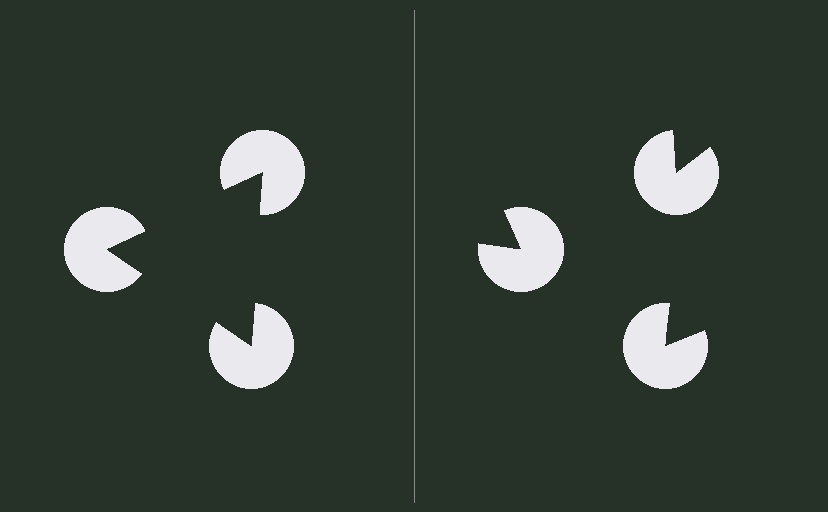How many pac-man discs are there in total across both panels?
6 — 3 on each side.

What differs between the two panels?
The pac-man discs are positioned identically on both sides; only the wedge orientations differ. On the left they align to a triangle; on the right they are misaligned.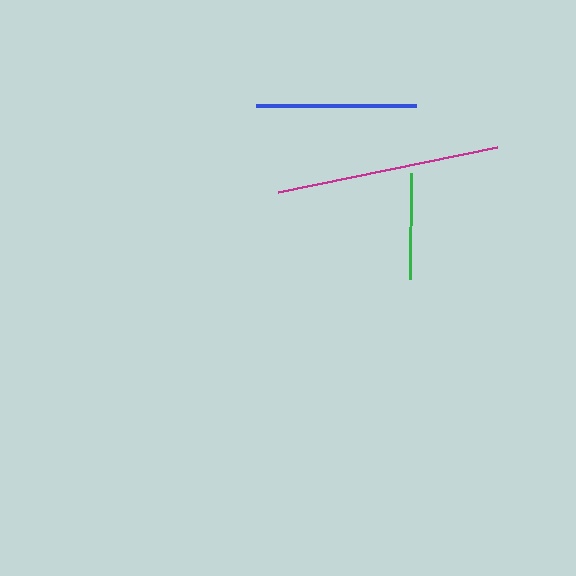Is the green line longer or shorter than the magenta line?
The magenta line is longer than the green line.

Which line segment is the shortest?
The green line is the shortest at approximately 106 pixels.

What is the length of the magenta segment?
The magenta segment is approximately 224 pixels long.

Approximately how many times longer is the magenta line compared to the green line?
The magenta line is approximately 2.1 times the length of the green line.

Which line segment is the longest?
The magenta line is the longest at approximately 224 pixels.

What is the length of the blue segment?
The blue segment is approximately 160 pixels long.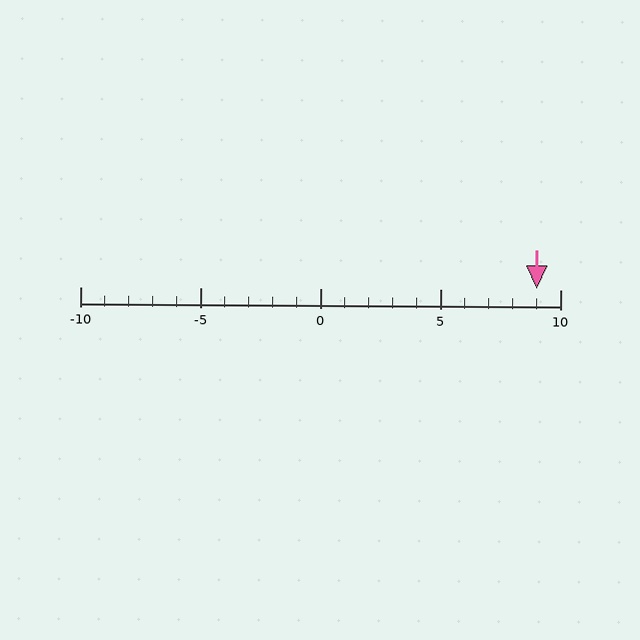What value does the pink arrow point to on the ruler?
The pink arrow points to approximately 9.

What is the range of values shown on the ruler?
The ruler shows values from -10 to 10.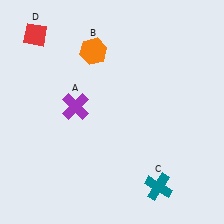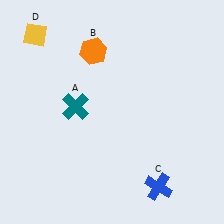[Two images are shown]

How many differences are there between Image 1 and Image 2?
There are 3 differences between the two images.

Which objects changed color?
A changed from purple to teal. C changed from teal to blue. D changed from red to yellow.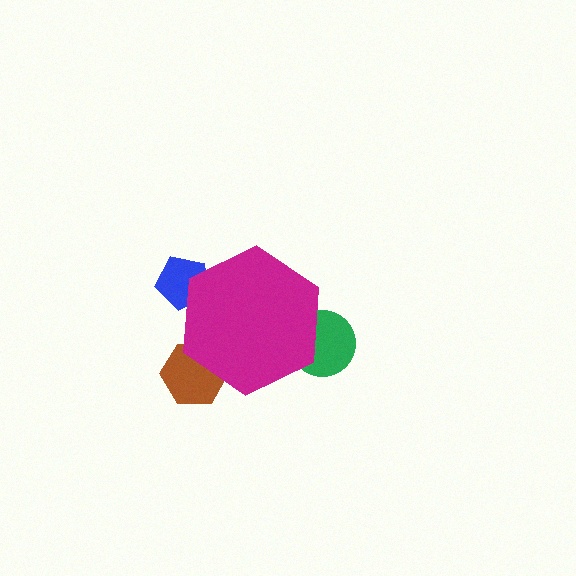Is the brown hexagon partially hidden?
Yes, the brown hexagon is partially hidden behind the magenta hexagon.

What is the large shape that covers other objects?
A magenta hexagon.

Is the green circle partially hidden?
Yes, the green circle is partially hidden behind the magenta hexagon.